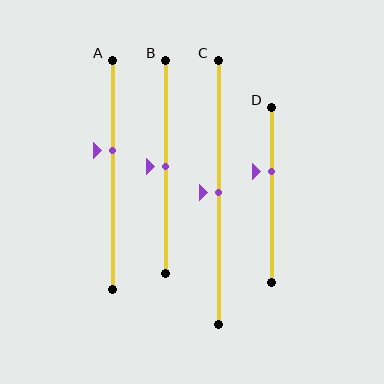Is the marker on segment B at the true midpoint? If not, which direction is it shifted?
Yes, the marker on segment B is at the true midpoint.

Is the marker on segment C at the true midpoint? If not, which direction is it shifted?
Yes, the marker on segment C is at the true midpoint.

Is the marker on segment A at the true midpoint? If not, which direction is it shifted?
No, the marker on segment A is shifted upward by about 10% of the segment length.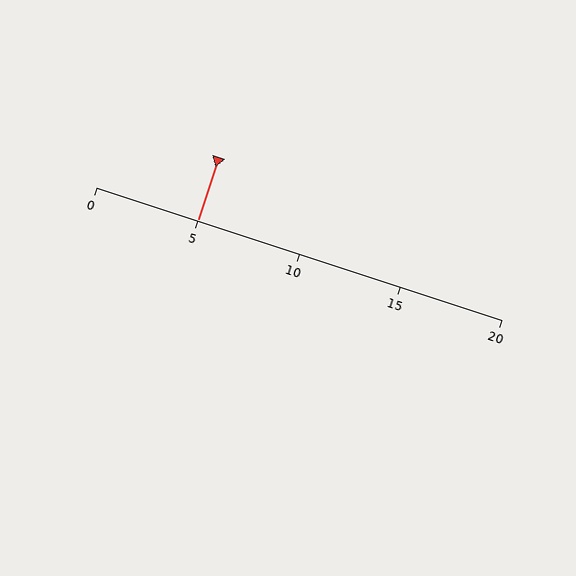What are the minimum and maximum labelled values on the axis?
The axis runs from 0 to 20.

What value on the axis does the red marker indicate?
The marker indicates approximately 5.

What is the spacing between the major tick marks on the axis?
The major ticks are spaced 5 apart.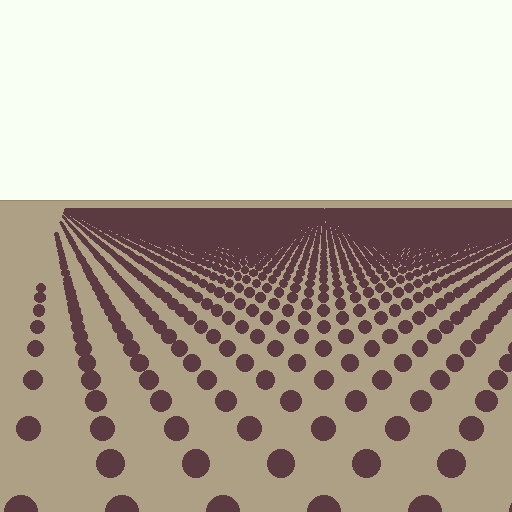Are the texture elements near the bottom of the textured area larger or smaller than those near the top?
Larger. Near the bottom, elements are closer to the viewer and appear at a bigger on-screen size.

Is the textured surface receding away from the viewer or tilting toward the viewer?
The surface is receding away from the viewer. Texture elements get smaller and denser toward the top.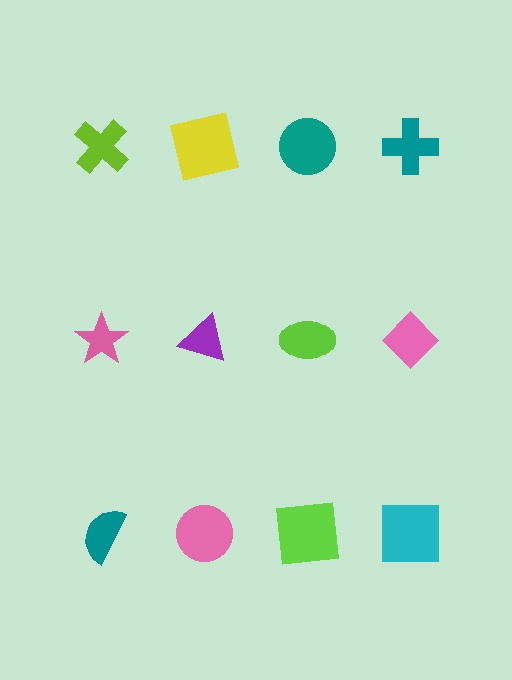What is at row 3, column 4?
A cyan square.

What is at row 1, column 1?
A lime cross.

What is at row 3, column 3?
A lime square.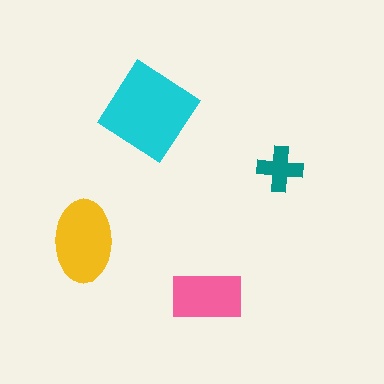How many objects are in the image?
There are 4 objects in the image.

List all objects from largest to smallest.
The cyan diamond, the yellow ellipse, the pink rectangle, the teal cross.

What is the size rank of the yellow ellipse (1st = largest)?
2nd.